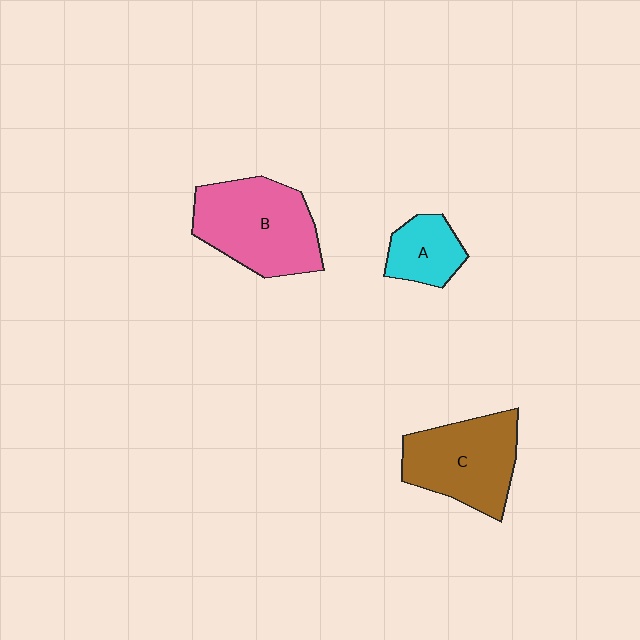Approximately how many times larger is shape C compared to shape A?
Approximately 2.0 times.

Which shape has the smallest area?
Shape A (cyan).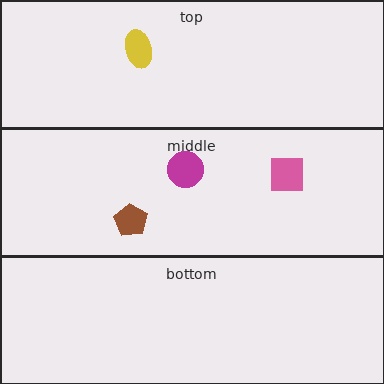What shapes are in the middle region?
The pink square, the magenta circle, the brown pentagon.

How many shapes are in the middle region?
3.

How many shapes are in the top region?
1.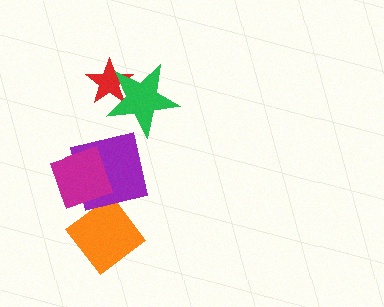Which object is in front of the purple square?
The magenta diamond is in front of the purple square.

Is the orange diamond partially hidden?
No, no other shape covers it.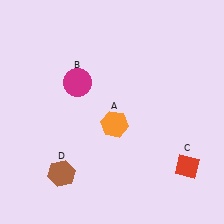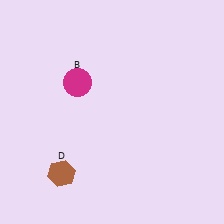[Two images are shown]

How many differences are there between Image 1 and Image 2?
There are 2 differences between the two images.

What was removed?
The red diamond (C), the orange hexagon (A) were removed in Image 2.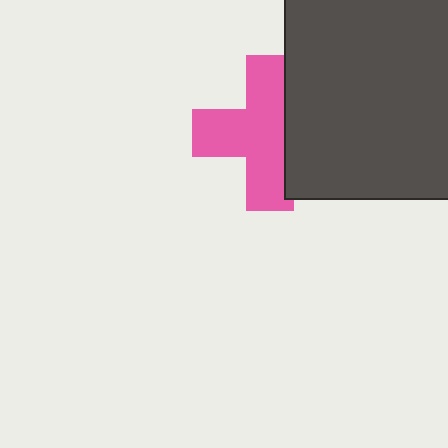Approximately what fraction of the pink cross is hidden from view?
Roughly 32% of the pink cross is hidden behind the dark gray rectangle.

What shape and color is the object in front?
The object in front is a dark gray rectangle.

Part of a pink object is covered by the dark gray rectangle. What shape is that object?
It is a cross.